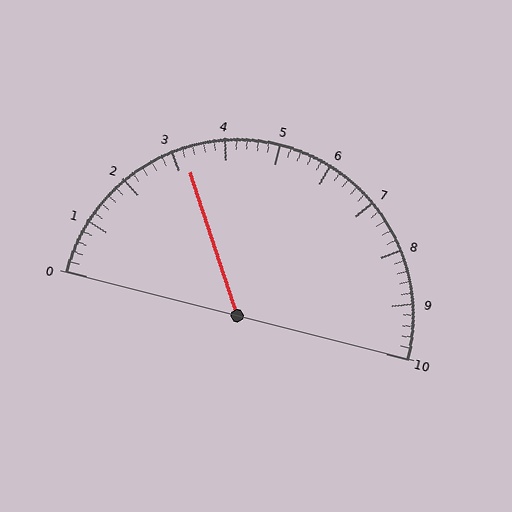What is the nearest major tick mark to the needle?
The nearest major tick mark is 3.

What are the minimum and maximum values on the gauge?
The gauge ranges from 0 to 10.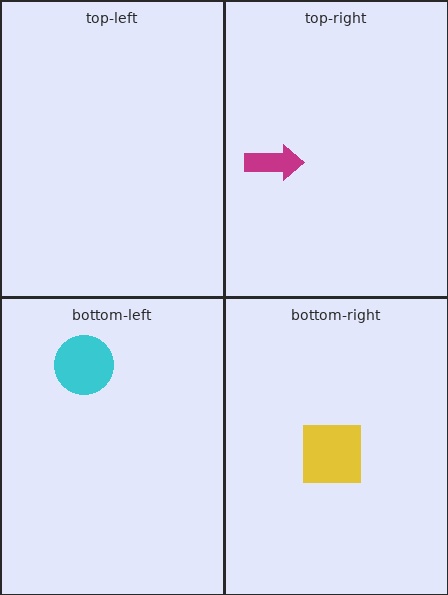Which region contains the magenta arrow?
The top-right region.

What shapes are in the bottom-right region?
The yellow square.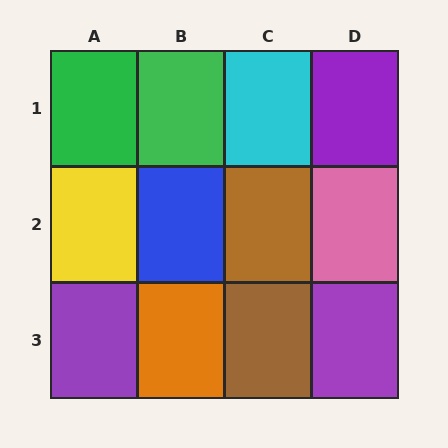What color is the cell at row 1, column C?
Cyan.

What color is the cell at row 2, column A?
Yellow.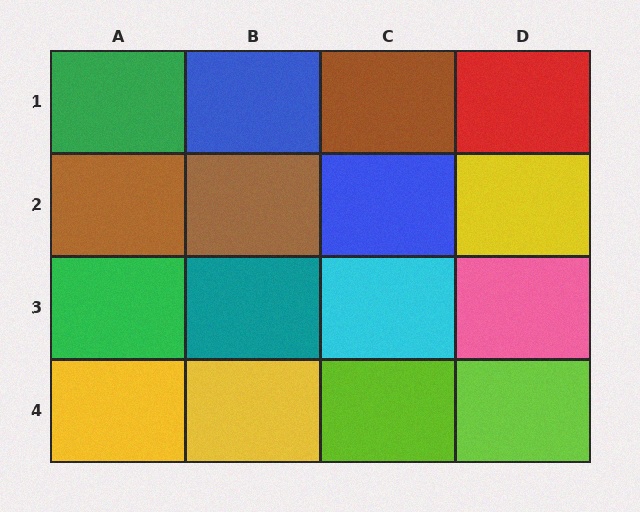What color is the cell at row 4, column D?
Lime.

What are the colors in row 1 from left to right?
Green, blue, brown, red.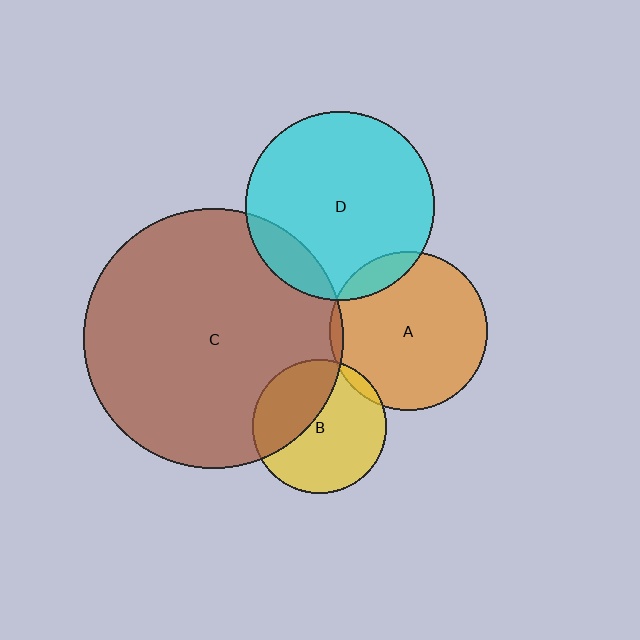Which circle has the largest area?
Circle C (brown).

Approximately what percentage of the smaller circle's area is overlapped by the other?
Approximately 15%.